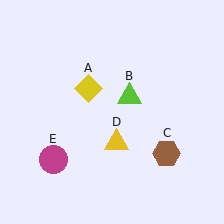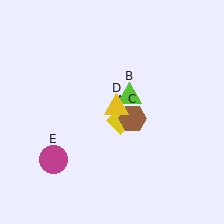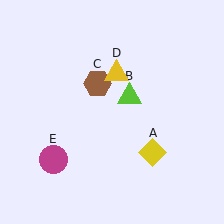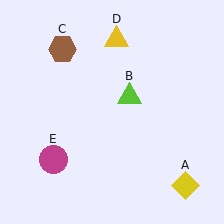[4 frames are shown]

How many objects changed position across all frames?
3 objects changed position: yellow diamond (object A), brown hexagon (object C), yellow triangle (object D).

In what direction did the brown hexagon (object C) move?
The brown hexagon (object C) moved up and to the left.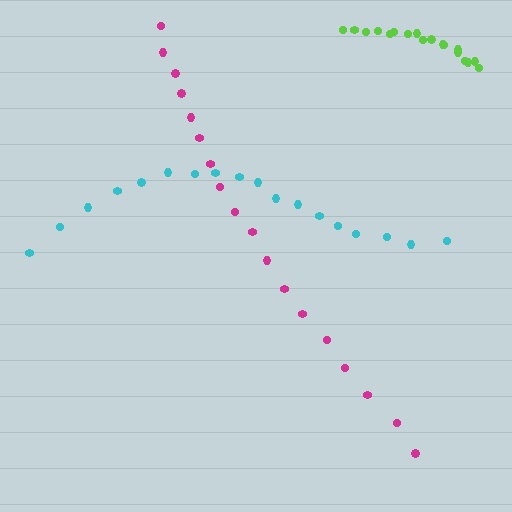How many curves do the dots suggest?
There are 3 distinct paths.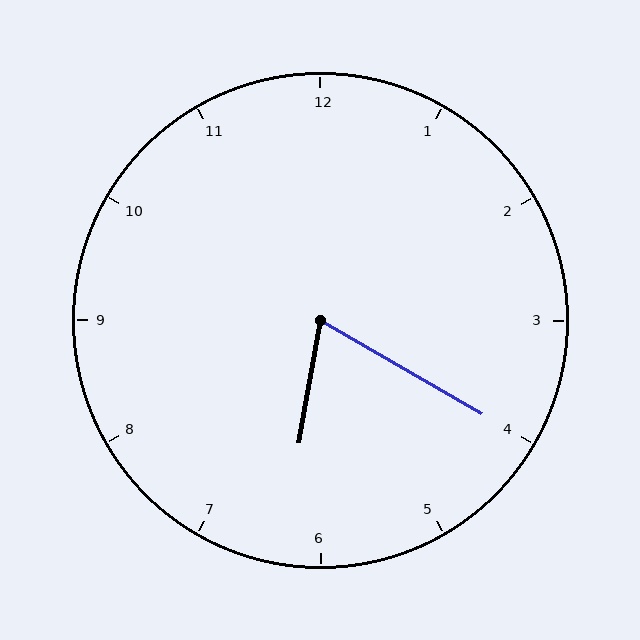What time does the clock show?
6:20.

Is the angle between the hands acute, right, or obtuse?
It is acute.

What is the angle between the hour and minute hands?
Approximately 70 degrees.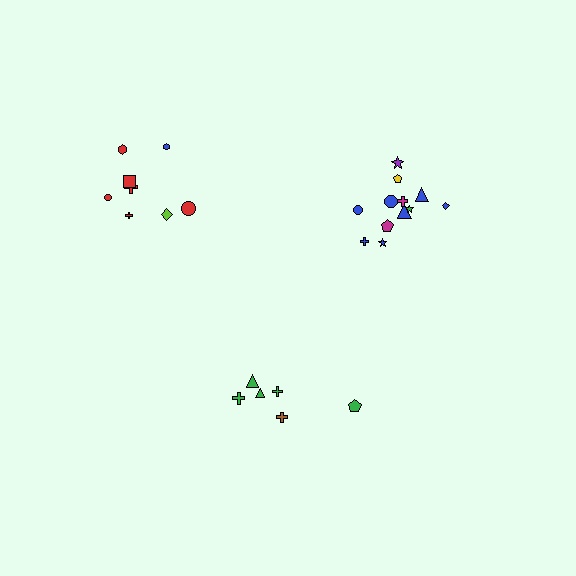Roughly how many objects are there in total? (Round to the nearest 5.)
Roughly 25 objects in total.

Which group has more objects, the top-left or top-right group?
The top-right group.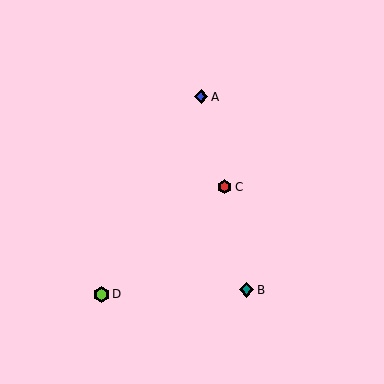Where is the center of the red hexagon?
The center of the red hexagon is at (225, 187).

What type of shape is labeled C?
Shape C is a red hexagon.